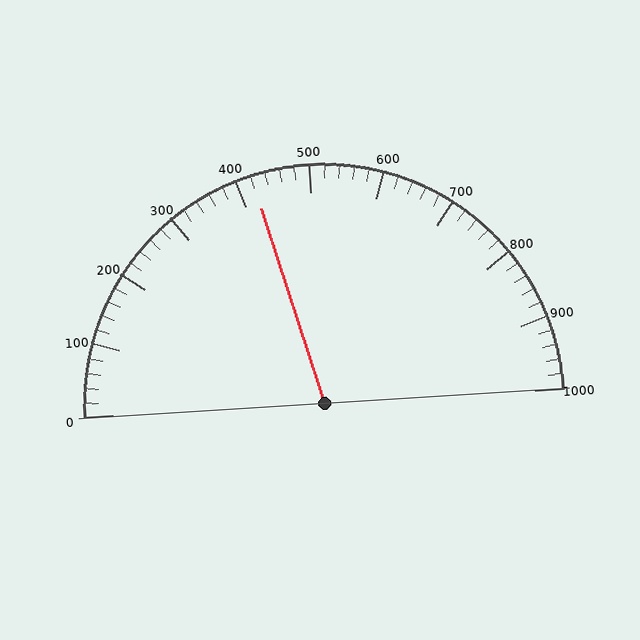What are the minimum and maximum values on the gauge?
The gauge ranges from 0 to 1000.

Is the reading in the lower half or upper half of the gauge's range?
The reading is in the lower half of the range (0 to 1000).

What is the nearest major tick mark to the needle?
The nearest major tick mark is 400.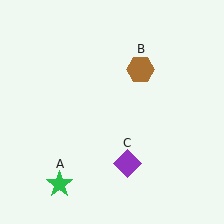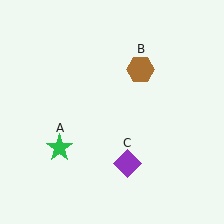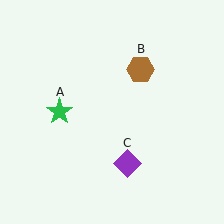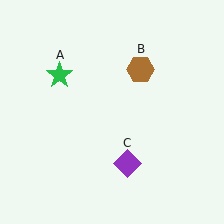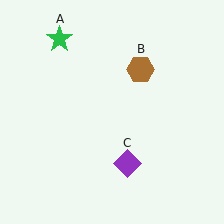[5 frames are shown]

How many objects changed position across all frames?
1 object changed position: green star (object A).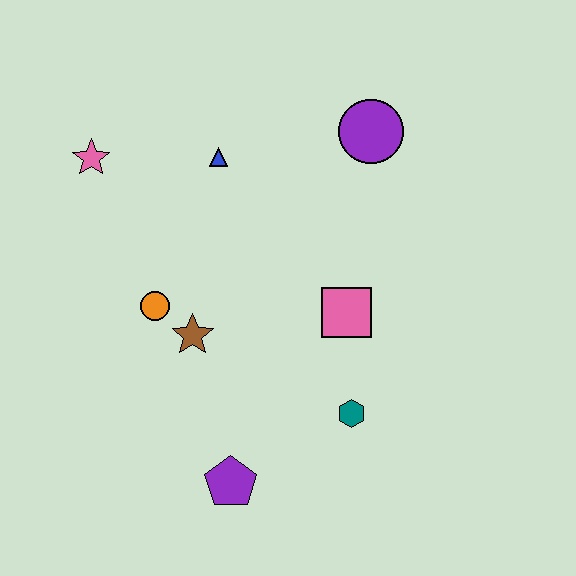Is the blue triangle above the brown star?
Yes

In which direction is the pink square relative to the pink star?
The pink square is to the right of the pink star.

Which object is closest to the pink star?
The blue triangle is closest to the pink star.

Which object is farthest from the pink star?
The teal hexagon is farthest from the pink star.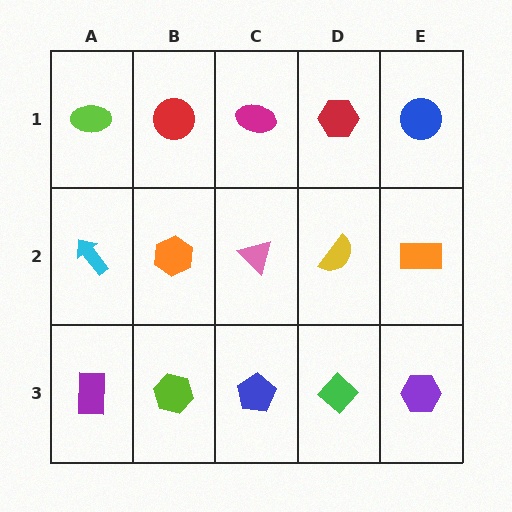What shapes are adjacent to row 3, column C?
A pink triangle (row 2, column C), a lime hexagon (row 3, column B), a green diamond (row 3, column D).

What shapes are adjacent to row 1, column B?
An orange hexagon (row 2, column B), a lime ellipse (row 1, column A), a magenta ellipse (row 1, column C).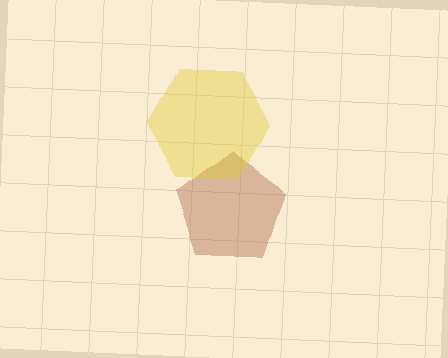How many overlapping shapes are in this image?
There are 2 overlapping shapes in the image.